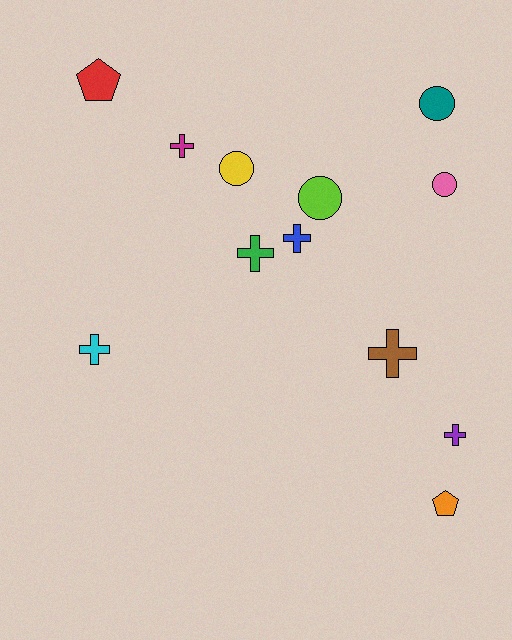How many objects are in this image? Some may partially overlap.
There are 12 objects.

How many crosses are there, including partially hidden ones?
There are 6 crosses.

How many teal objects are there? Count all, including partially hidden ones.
There is 1 teal object.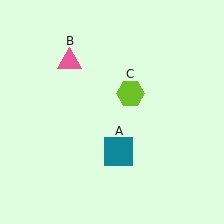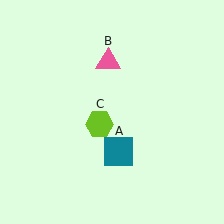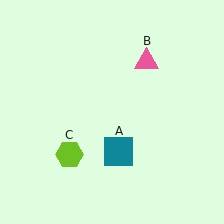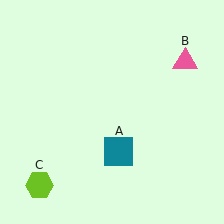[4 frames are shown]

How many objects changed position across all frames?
2 objects changed position: pink triangle (object B), lime hexagon (object C).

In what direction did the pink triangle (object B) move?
The pink triangle (object B) moved right.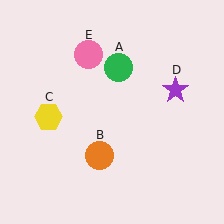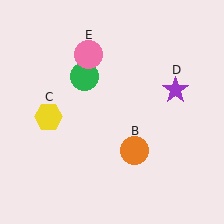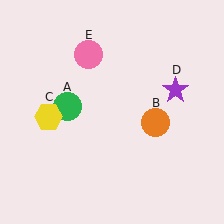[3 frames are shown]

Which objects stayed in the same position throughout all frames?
Yellow hexagon (object C) and purple star (object D) and pink circle (object E) remained stationary.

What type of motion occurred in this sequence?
The green circle (object A), orange circle (object B) rotated counterclockwise around the center of the scene.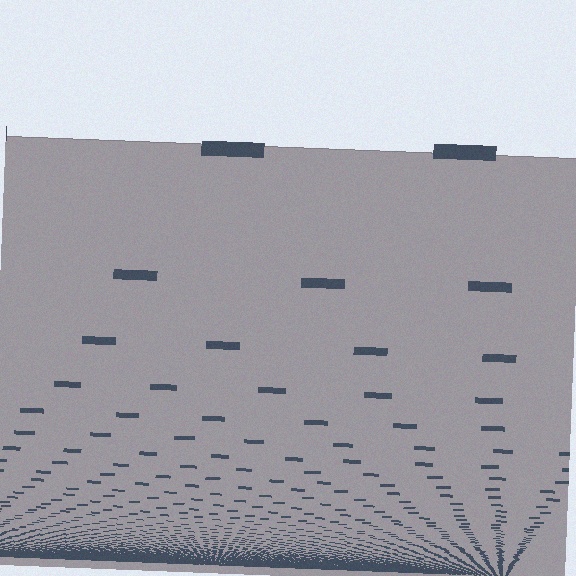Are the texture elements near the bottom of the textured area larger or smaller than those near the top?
Smaller. The gradient is inverted — elements near the bottom are smaller and denser.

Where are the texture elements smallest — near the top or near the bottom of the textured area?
Near the bottom.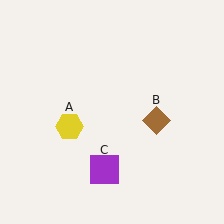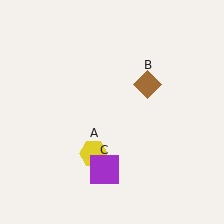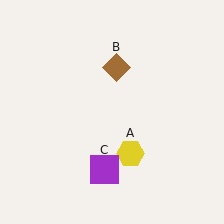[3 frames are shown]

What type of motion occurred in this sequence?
The yellow hexagon (object A), brown diamond (object B) rotated counterclockwise around the center of the scene.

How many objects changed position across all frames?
2 objects changed position: yellow hexagon (object A), brown diamond (object B).